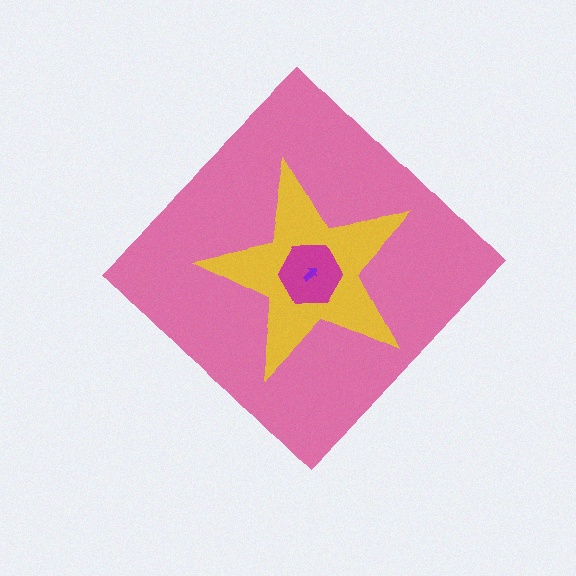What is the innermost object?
The purple arrow.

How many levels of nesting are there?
4.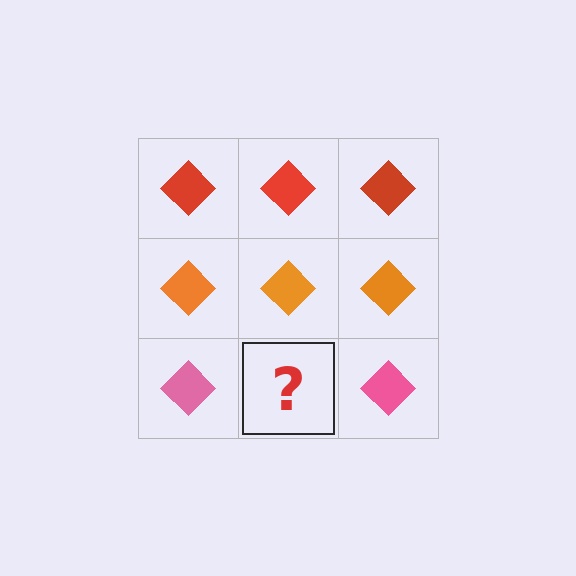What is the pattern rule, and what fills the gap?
The rule is that each row has a consistent color. The gap should be filled with a pink diamond.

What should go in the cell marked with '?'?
The missing cell should contain a pink diamond.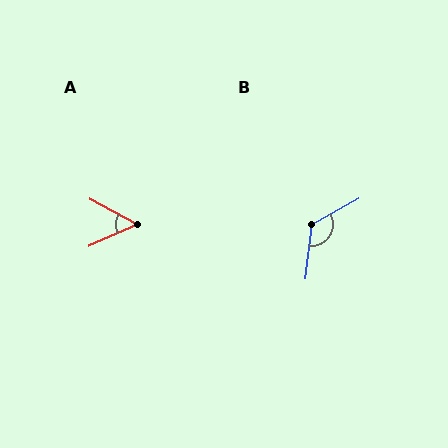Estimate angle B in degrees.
Approximately 127 degrees.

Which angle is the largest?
B, at approximately 127 degrees.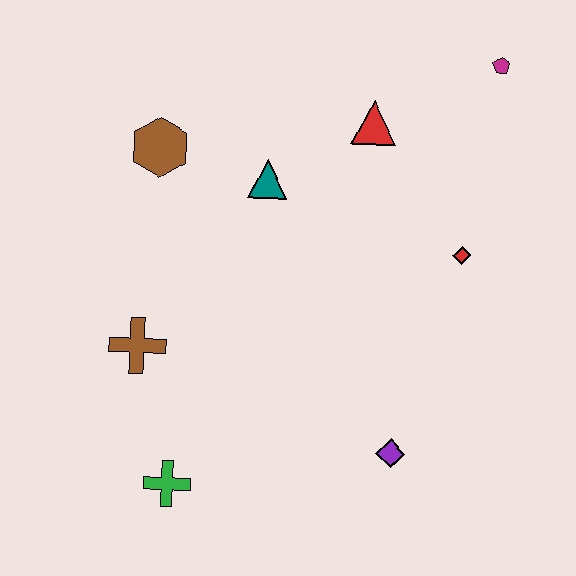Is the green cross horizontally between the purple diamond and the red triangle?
No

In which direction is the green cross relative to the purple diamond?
The green cross is to the left of the purple diamond.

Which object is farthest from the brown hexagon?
The purple diamond is farthest from the brown hexagon.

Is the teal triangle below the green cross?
No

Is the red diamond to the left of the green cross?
No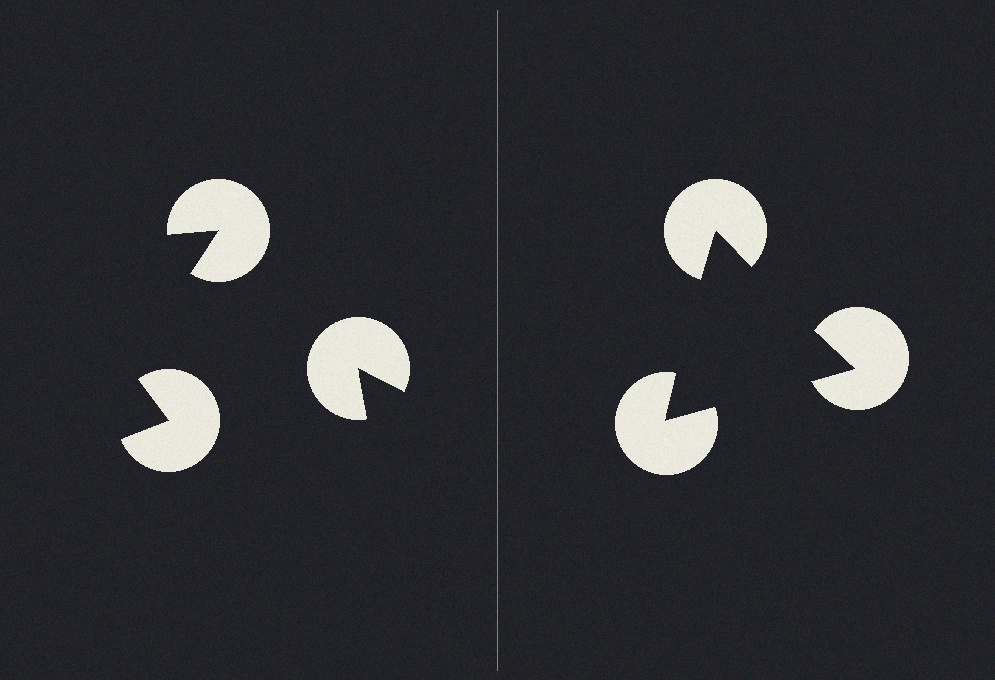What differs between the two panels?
The pac-man discs are positioned identically on both sides; only the wedge orientations differ. On the right they align to a triangle; on the left they are misaligned.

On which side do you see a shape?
An illusory triangle appears on the right side. On the left side the wedge cuts are rotated, so no coherent shape forms.